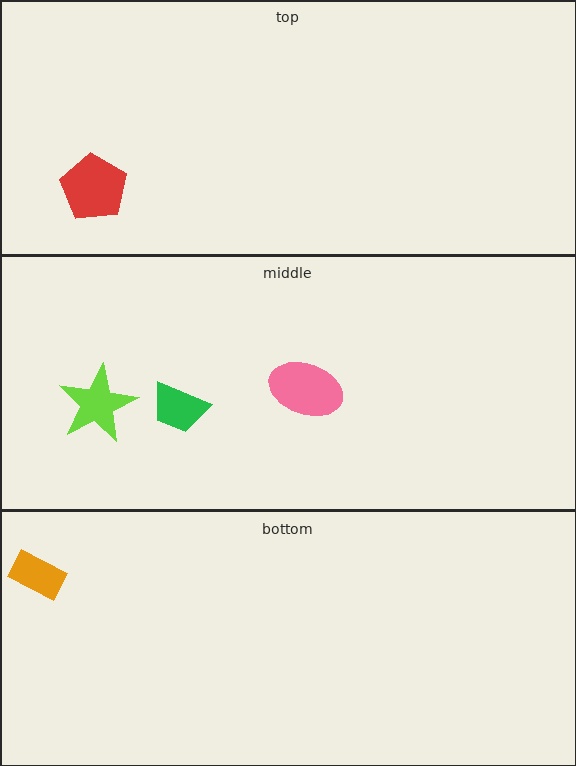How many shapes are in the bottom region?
1.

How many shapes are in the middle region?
3.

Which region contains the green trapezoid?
The middle region.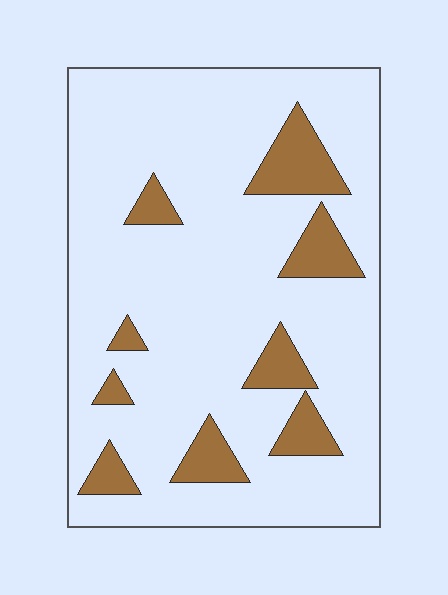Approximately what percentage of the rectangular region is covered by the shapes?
Approximately 15%.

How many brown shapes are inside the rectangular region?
9.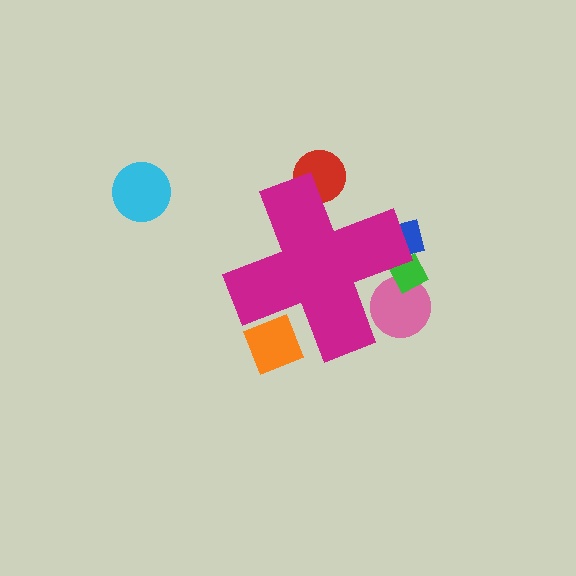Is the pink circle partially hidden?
Yes, the pink circle is partially hidden behind the magenta cross.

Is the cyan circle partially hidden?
No, the cyan circle is fully visible.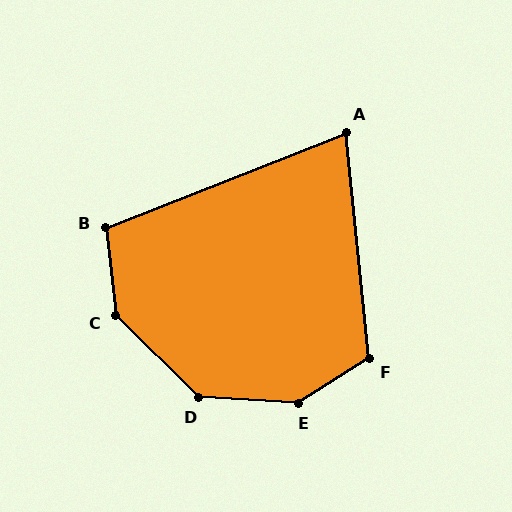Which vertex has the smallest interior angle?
A, at approximately 74 degrees.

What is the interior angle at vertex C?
Approximately 141 degrees (obtuse).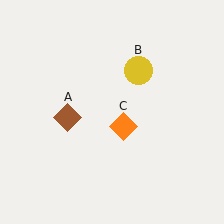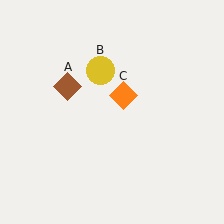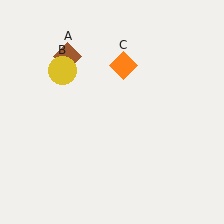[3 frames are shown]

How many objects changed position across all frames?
3 objects changed position: brown diamond (object A), yellow circle (object B), orange diamond (object C).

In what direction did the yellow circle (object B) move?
The yellow circle (object B) moved left.